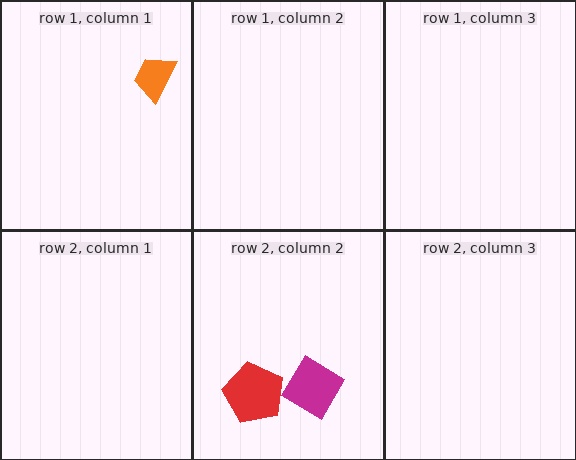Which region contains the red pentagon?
The row 2, column 2 region.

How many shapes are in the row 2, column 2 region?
2.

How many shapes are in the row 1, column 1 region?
1.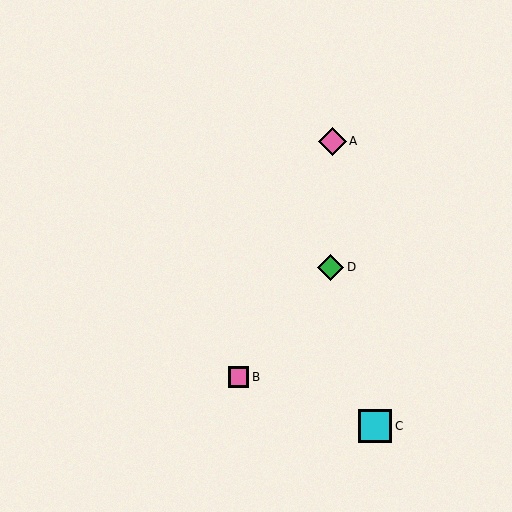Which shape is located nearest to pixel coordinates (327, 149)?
The pink diamond (labeled A) at (332, 141) is nearest to that location.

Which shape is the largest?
The cyan square (labeled C) is the largest.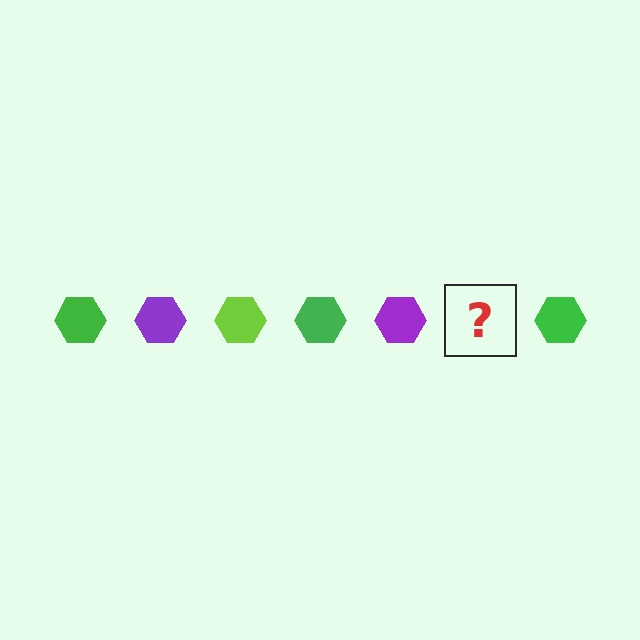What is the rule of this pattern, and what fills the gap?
The rule is that the pattern cycles through green, purple, lime hexagons. The gap should be filled with a lime hexagon.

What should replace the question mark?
The question mark should be replaced with a lime hexagon.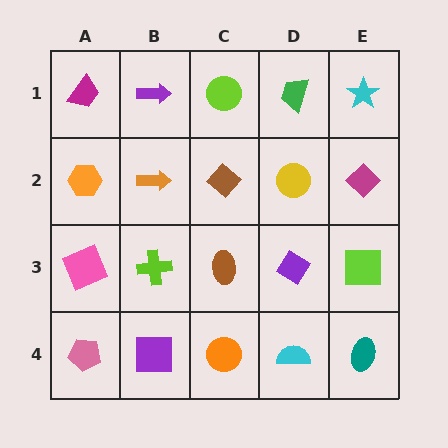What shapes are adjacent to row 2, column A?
A magenta trapezoid (row 1, column A), a pink square (row 3, column A), an orange arrow (row 2, column B).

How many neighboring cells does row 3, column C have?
4.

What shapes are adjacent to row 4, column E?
A lime square (row 3, column E), a cyan semicircle (row 4, column D).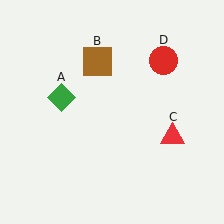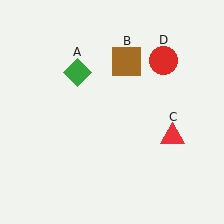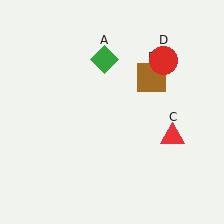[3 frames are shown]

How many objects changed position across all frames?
2 objects changed position: green diamond (object A), brown square (object B).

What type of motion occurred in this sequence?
The green diamond (object A), brown square (object B) rotated clockwise around the center of the scene.